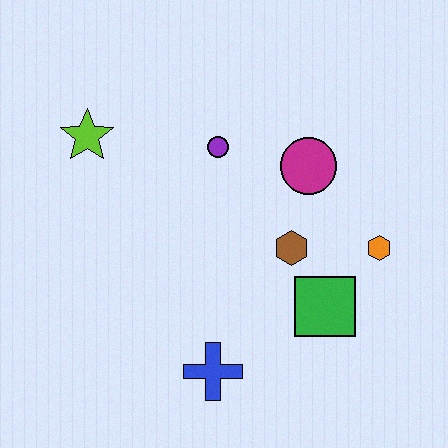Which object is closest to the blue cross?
The green square is closest to the blue cross.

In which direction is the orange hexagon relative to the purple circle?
The orange hexagon is to the right of the purple circle.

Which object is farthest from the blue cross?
The lime star is farthest from the blue cross.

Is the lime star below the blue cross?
No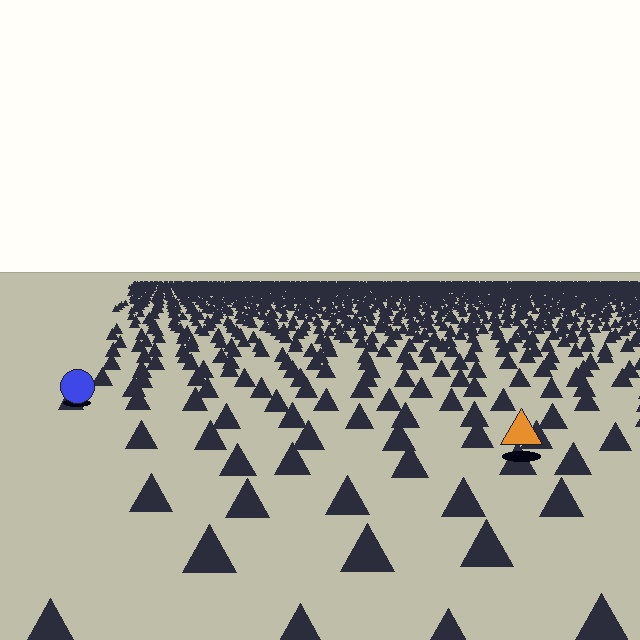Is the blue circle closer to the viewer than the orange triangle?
No. The orange triangle is closer — you can tell from the texture gradient: the ground texture is coarser near it.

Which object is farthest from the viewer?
The blue circle is farthest from the viewer. It appears smaller and the ground texture around it is denser.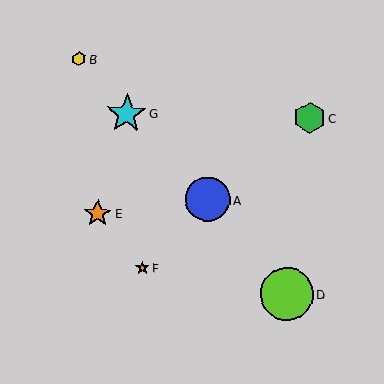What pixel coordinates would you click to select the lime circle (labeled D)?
Click at (287, 294) to select the lime circle D.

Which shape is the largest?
The lime circle (labeled D) is the largest.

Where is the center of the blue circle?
The center of the blue circle is at (208, 199).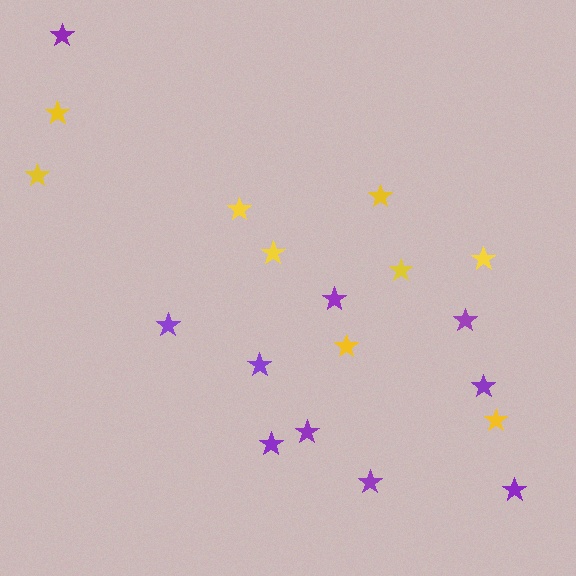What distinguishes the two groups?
There are 2 groups: one group of purple stars (10) and one group of yellow stars (9).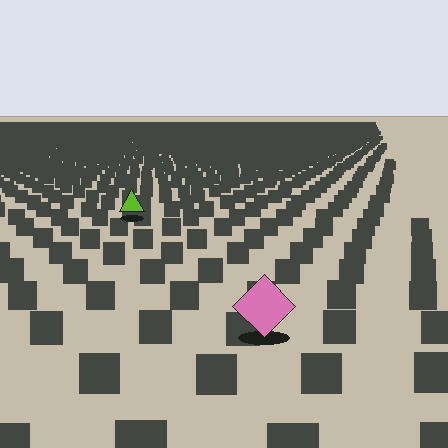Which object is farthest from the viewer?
The lime triangle is farthest from the viewer. It appears smaller and the ground texture around it is denser.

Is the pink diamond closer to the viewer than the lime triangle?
Yes. The pink diamond is closer — you can tell from the texture gradient: the ground texture is coarser near it.